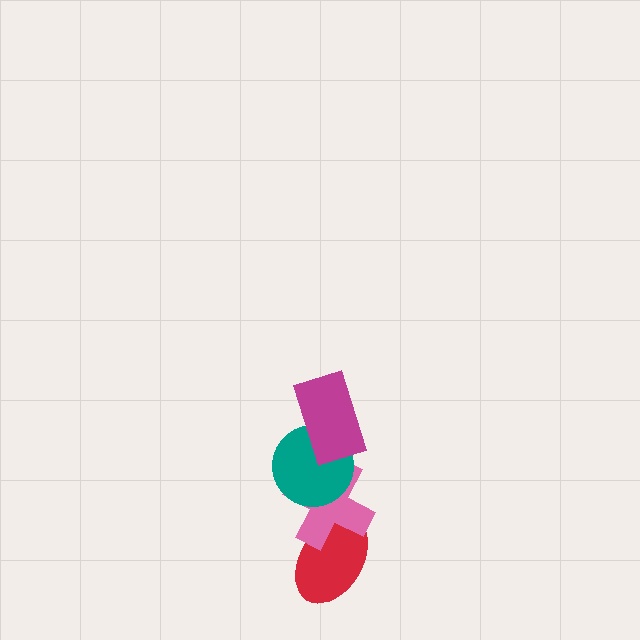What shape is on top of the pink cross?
The teal circle is on top of the pink cross.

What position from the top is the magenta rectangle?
The magenta rectangle is 1st from the top.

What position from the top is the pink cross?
The pink cross is 3rd from the top.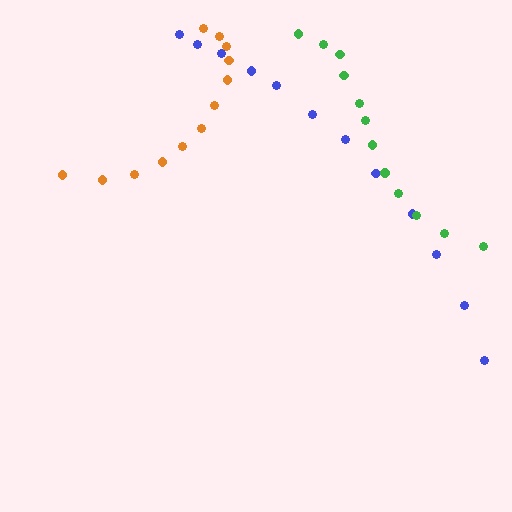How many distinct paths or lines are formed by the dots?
There are 3 distinct paths.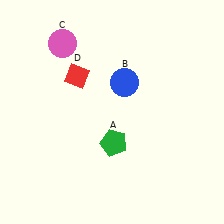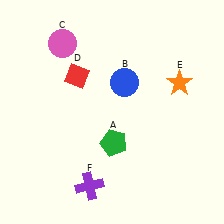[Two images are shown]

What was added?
An orange star (E), a purple cross (F) were added in Image 2.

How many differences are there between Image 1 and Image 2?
There are 2 differences between the two images.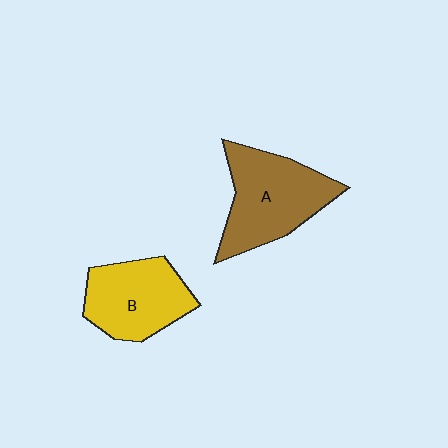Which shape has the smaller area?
Shape B (yellow).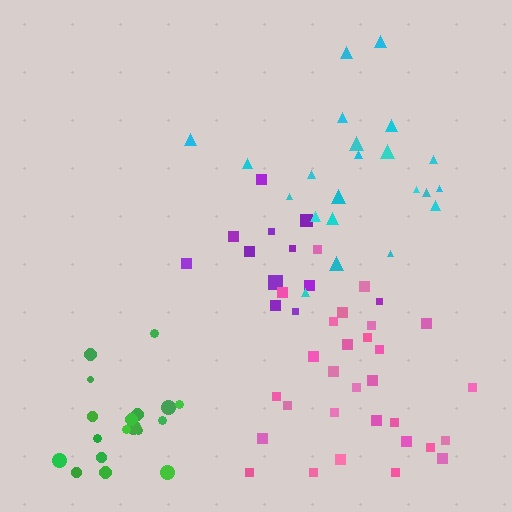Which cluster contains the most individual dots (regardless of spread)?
Pink (29).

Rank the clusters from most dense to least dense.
pink, purple, green, cyan.